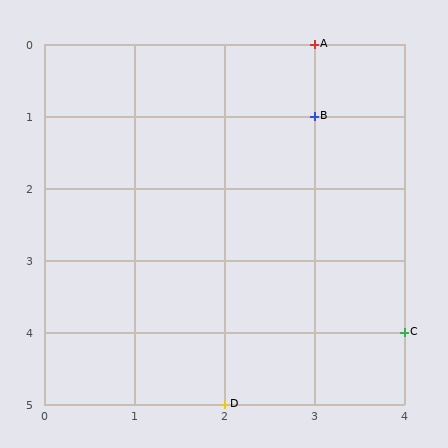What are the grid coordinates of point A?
Point A is at grid coordinates (3, 0).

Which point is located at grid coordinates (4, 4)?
Point C is at (4, 4).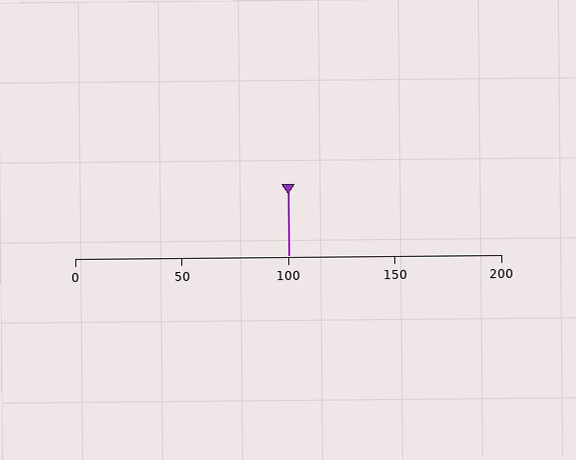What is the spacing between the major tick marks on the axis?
The major ticks are spaced 50 apart.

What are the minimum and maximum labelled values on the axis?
The axis runs from 0 to 200.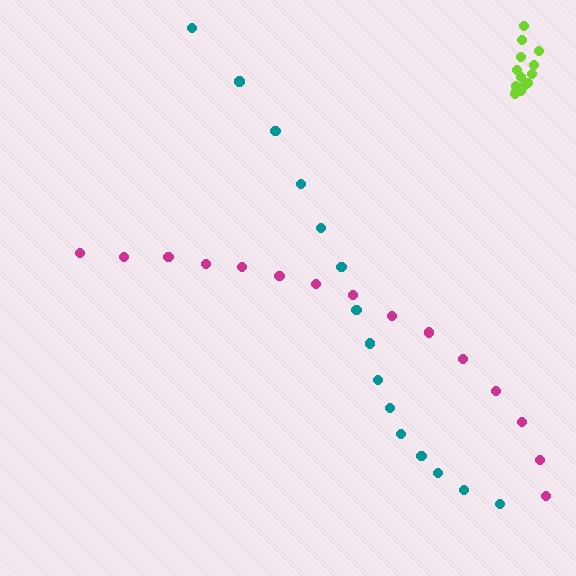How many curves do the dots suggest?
There are 3 distinct paths.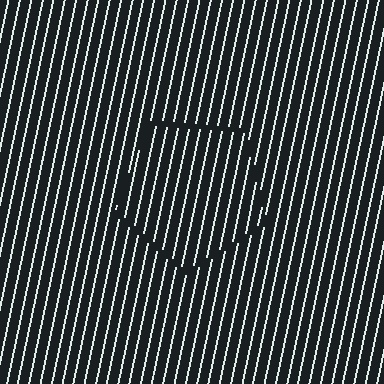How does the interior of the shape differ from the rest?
The interior of the shape contains the same grating, shifted by half a period — the contour is defined by the phase discontinuity where line-ends from the inner and outer gratings abut.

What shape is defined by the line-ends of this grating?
An illusory pentagon. The interior of the shape contains the same grating, shifted by half a period — the contour is defined by the phase discontinuity where line-ends from the inner and outer gratings abut.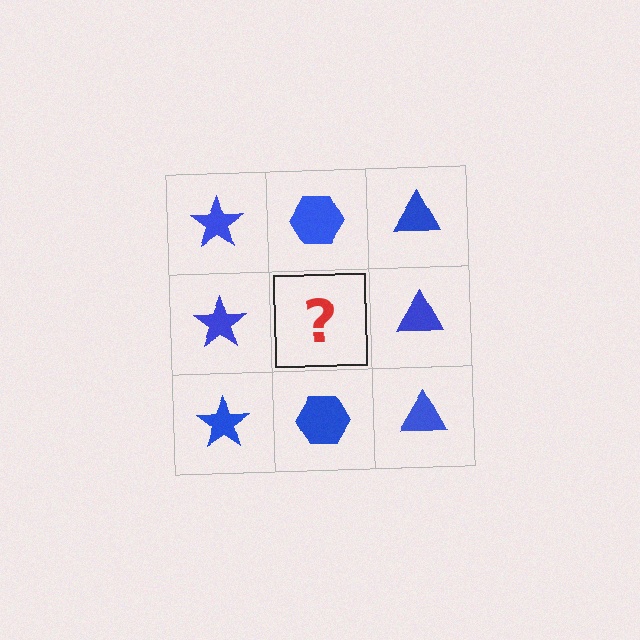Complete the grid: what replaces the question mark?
The question mark should be replaced with a blue hexagon.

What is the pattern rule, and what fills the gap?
The rule is that each column has a consistent shape. The gap should be filled with a blue hexagon.